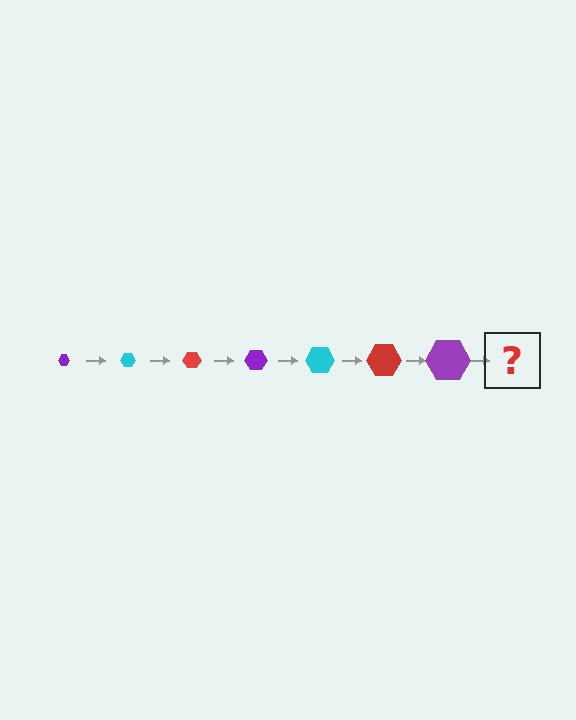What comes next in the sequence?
The next element should be a cyan hexagon, larger than the previous one.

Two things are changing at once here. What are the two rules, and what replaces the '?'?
The two rules are that the hexagon grows larger each step and the color cycles through purple, cyan, and red. The '?' should be a cyan hexagon, larger than the previous one.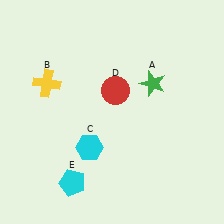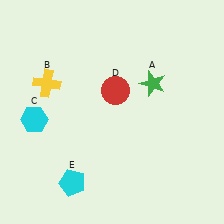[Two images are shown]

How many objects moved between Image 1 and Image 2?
1 object moved between the two images.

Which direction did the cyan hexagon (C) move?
The cyan hexagon (C) moved left.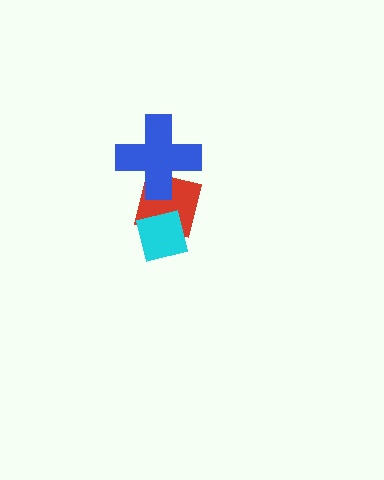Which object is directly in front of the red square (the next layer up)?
The cyan square is directly in front of the red square.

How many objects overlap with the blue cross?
1 object overlaps with the blue cross.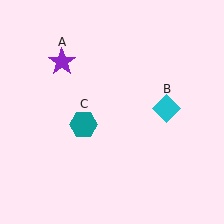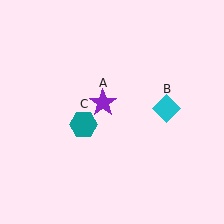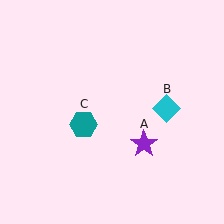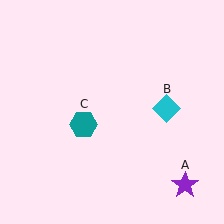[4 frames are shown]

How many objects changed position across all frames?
1 object changed position: purple star (object A).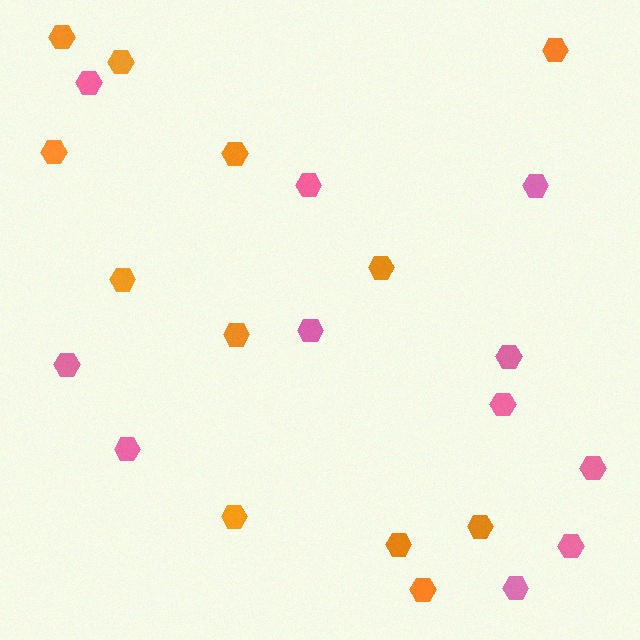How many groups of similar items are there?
There are 2 groups: one group of orange hexagons (12) and one group of pink hexagons (11).